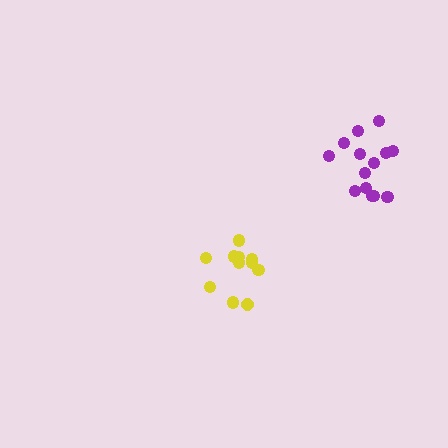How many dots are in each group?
Group 1: 14 dots, Group 2: 12 dots (26 total).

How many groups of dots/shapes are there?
There are 2 groups.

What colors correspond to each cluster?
The clusters are colored: purple, yellow.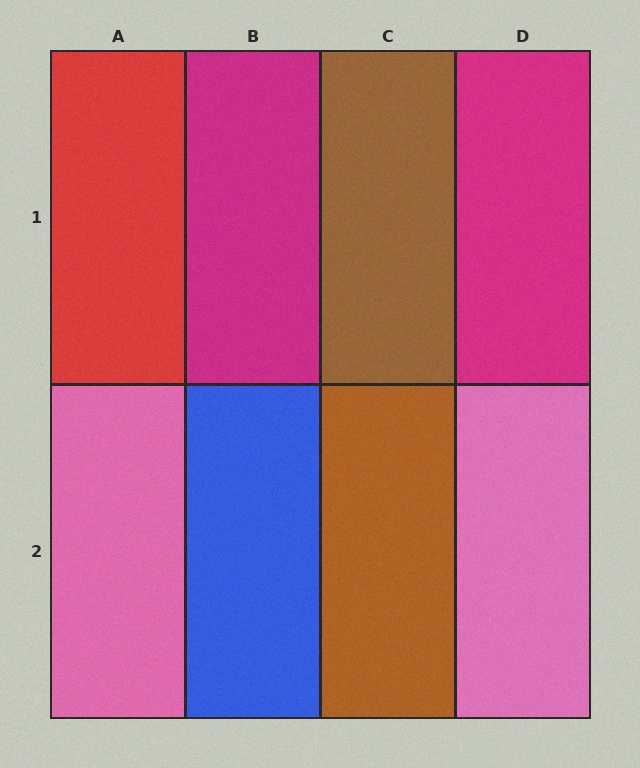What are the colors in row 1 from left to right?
Red, magenta, brown, magenta.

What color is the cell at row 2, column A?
Pink.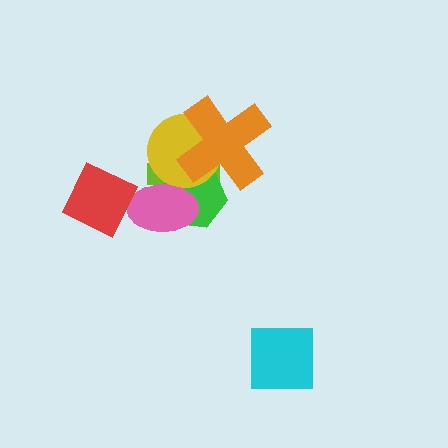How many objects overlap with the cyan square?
0 objects overlap with the cyan square.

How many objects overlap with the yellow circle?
4 objects overlap with the yellow circle.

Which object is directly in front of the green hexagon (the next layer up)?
The yellow circle is directly in front of the green hexagon.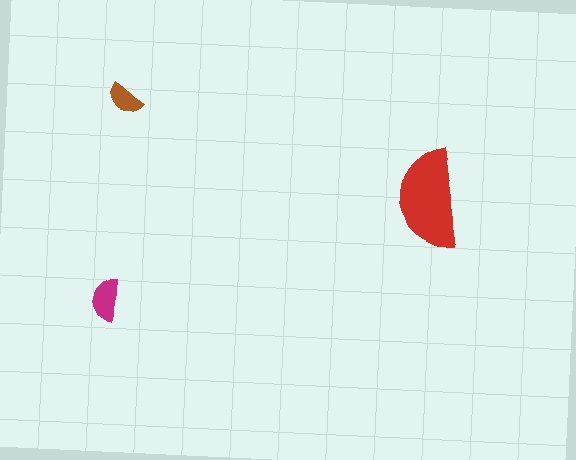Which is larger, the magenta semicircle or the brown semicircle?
The magenta one.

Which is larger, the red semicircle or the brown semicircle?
The red one.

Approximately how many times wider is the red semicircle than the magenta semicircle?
About 2.5 times wider.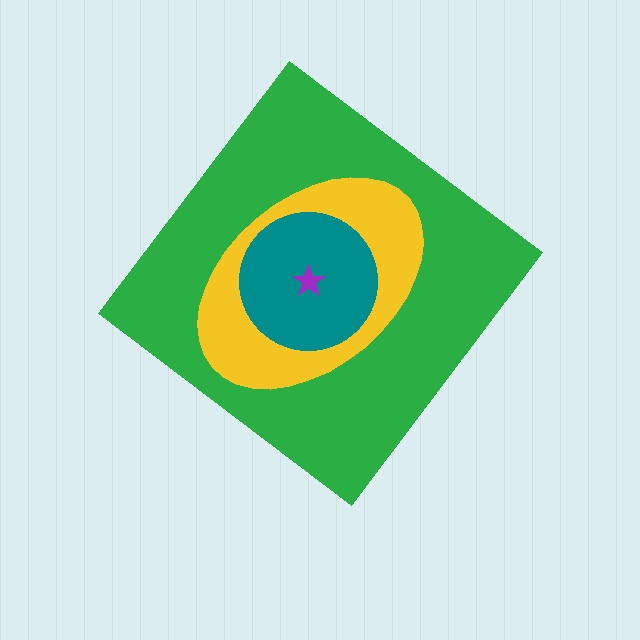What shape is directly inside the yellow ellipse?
The teal circle.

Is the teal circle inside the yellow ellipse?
Yes.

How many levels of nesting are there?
4.